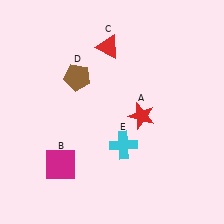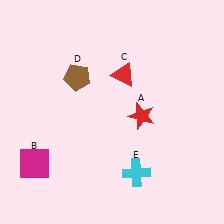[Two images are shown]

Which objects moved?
The objects that moved are: the magenta square (B), the red triangle (C), the cyan cross (E).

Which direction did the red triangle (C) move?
The red triangle (C) moved down.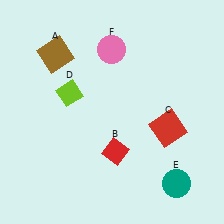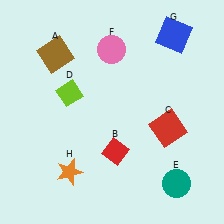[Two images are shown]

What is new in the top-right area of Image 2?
A blue square (G) was added in the top-right area of Image 2.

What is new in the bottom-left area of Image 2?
An orange star (H) was added in the bottom-left area of Image 2.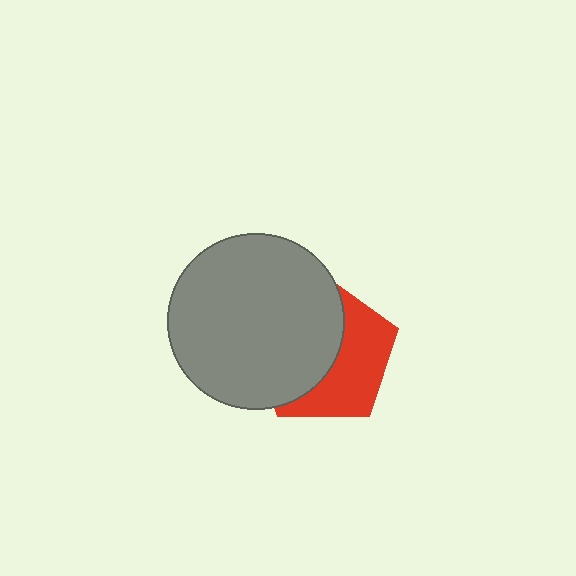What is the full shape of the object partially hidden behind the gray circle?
The partially hidden object is a red pentagon.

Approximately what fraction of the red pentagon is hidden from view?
Roughly 54% of the red pentagon is hidden behind the gray circle.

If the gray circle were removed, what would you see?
You would see the complete red pentagon.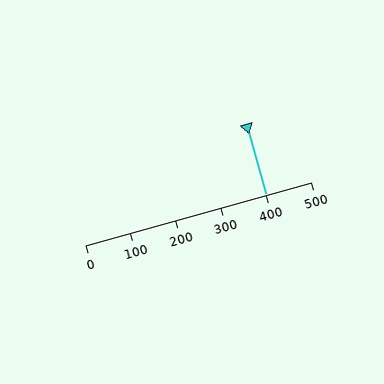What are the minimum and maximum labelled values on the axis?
The axis runs from 0 to 500.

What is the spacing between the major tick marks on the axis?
The major ticks are spaced 100 apart.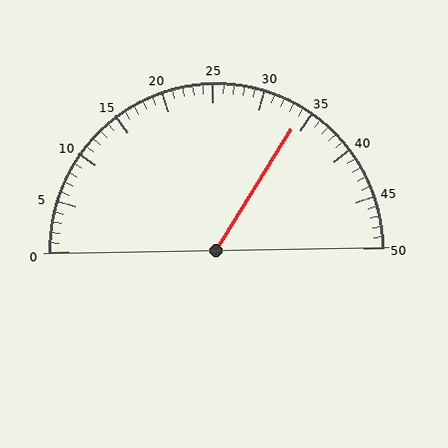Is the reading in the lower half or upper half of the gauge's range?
The reading is in the upper half of the range (0 to 50).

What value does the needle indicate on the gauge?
The needle indicates approximately 34.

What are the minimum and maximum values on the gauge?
The gauge ranges from 0 to 50.